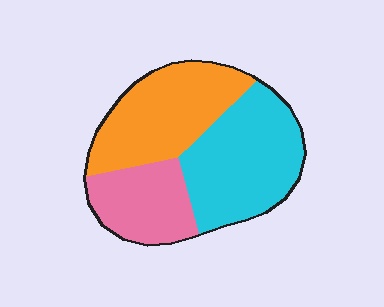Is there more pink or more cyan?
Cyan.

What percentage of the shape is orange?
Orange takes up about three eighths (3/8) of the shape.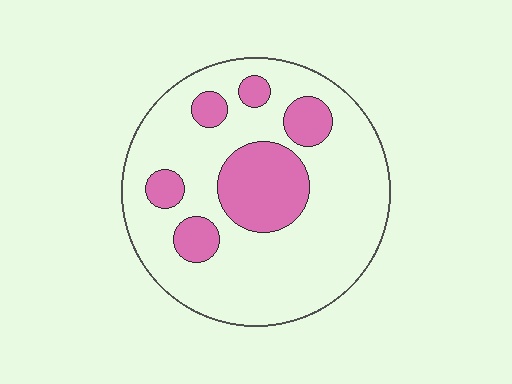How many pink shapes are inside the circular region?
6.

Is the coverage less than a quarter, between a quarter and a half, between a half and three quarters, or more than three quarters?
Less than a quarter.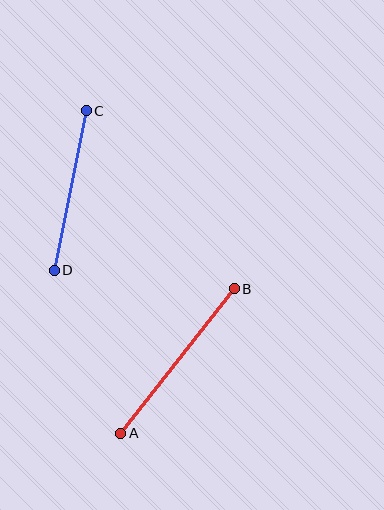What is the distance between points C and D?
The distance is approximately 163 pixels.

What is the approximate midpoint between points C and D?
The midpoint is at approximately (70, 191) pixels.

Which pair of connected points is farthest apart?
Points A and B are farthest apart.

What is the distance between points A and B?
The distance is approximately 184 pixels.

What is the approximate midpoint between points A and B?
The midpoint is at approximately (178, 361) pixels.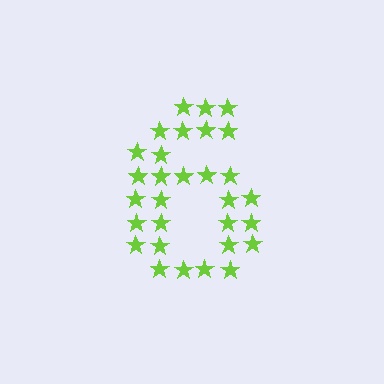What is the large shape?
The large shape is the digit 6.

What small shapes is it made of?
It is made of small stars.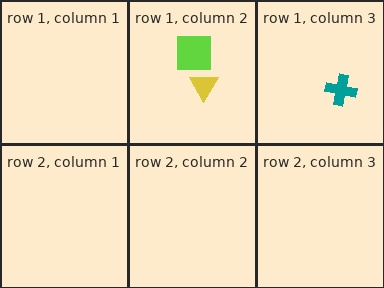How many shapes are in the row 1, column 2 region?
2.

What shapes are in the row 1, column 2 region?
The yellow triangle, the lime square.